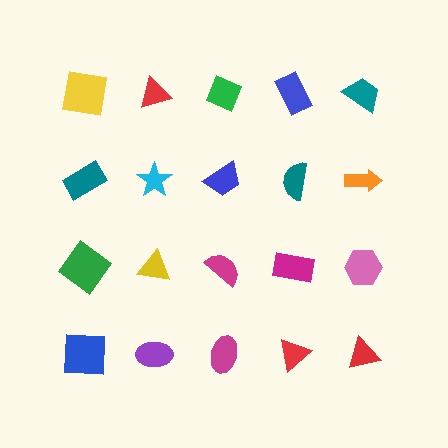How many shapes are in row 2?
5 shapes.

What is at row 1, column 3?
A green diamond.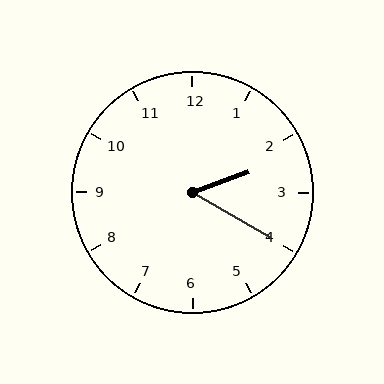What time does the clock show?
2:20.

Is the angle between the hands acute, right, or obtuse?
It is acute.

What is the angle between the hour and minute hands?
Approximately 50 degrees.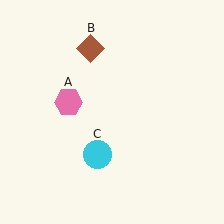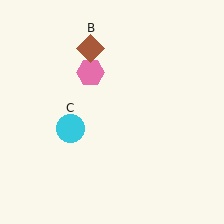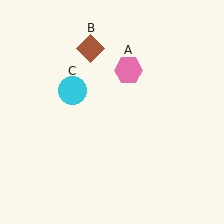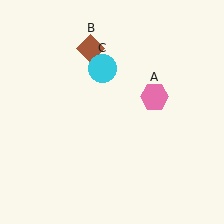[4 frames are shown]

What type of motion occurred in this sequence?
The pink hexagon (object A), cyan circle (object C) rotated clockwise around the center of the scene.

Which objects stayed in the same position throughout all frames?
Brown diamond (object B) remained stationary.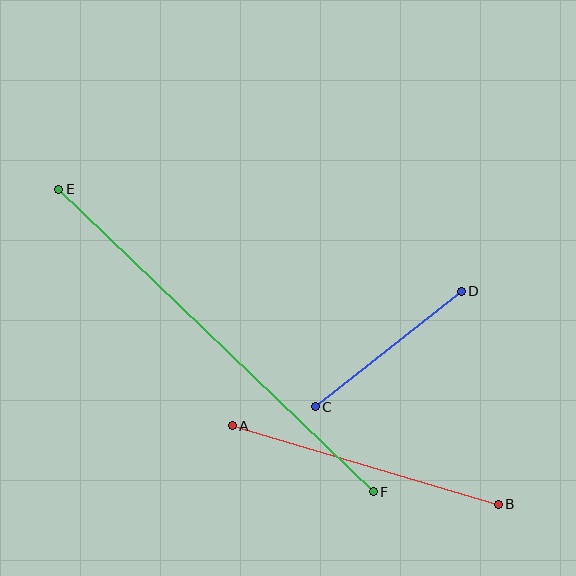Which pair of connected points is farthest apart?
Points E and F are farthest apart.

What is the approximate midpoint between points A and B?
The midpoint is at approximately (365, 465) pixels.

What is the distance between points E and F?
The distance is approximately 437 pixels.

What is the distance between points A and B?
The distance is approximately 277 pixels.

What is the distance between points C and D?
The distance is approximately 186 pixels.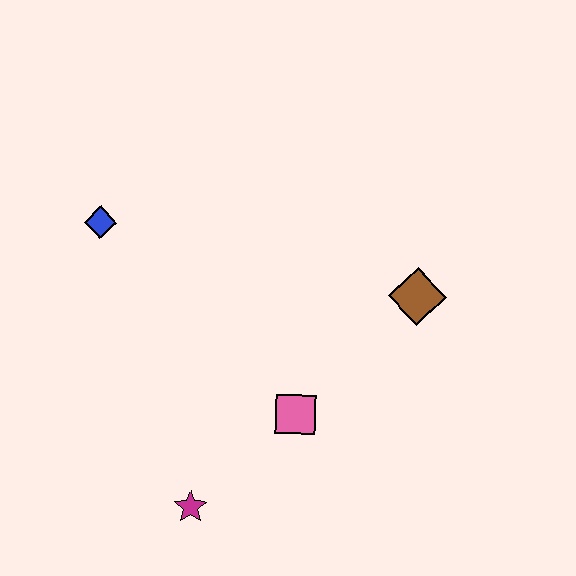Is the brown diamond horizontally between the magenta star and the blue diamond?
No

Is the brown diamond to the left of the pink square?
No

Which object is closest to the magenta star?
The pink square is closest to the magenta star.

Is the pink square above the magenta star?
Yes